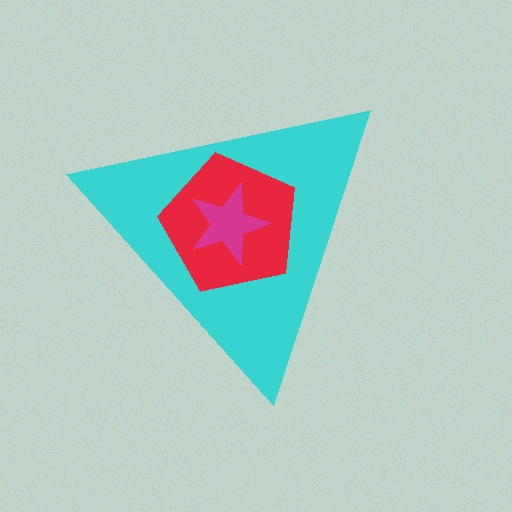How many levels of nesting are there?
3.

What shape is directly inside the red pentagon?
The magenta star.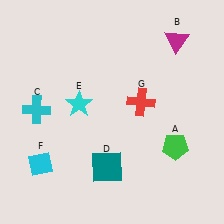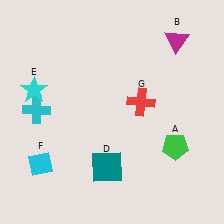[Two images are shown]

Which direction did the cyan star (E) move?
The cyan star (E) moved left.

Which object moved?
The cyan star (E) moved left.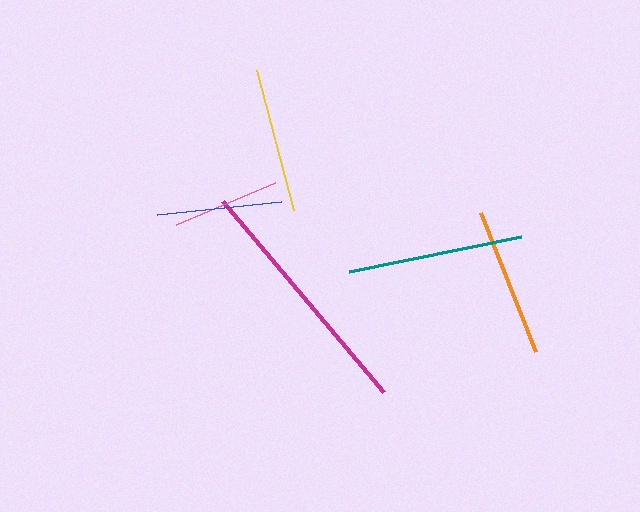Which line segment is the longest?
The magenta line is the longest at approximately 250 pixels.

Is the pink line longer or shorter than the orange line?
The orange line is longer than the pink line.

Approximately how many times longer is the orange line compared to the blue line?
The orange line is approximately 1.2 times the length of the blue line.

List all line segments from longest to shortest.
From longest to shortest: magenta, teal, orange, yellow, blue, pink.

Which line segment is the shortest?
The pink line is the shortest at approximately 108 pixels.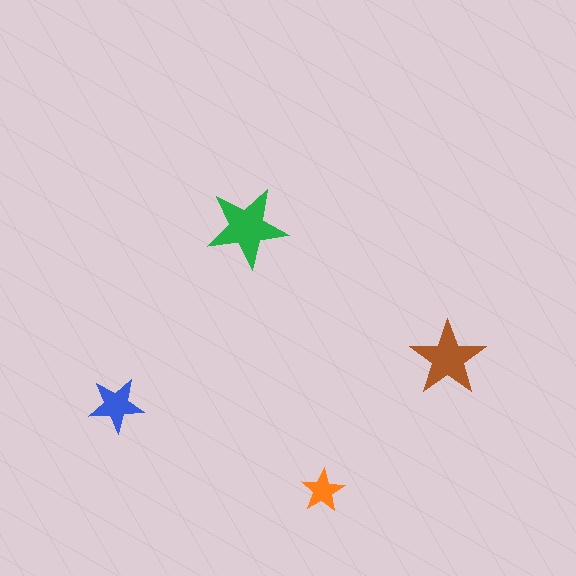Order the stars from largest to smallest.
the green one, the brown one, the blue one, the orange one.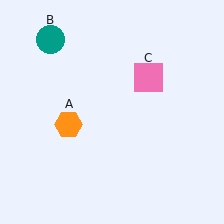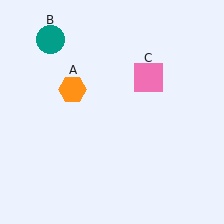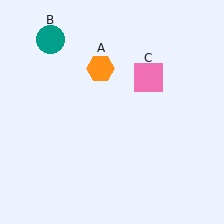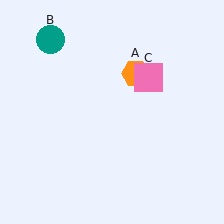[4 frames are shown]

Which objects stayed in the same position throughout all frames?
Teal circle (object B) and pink square (object C) remained stationary.